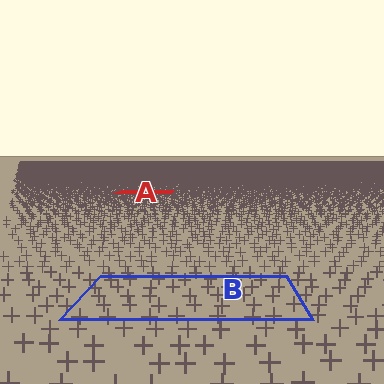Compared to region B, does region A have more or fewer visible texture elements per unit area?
Region A has more texture elements per unit area — they are packed more densely because it is farther away.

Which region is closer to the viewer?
Region B is closer. The texture elements there are larger and more spread out.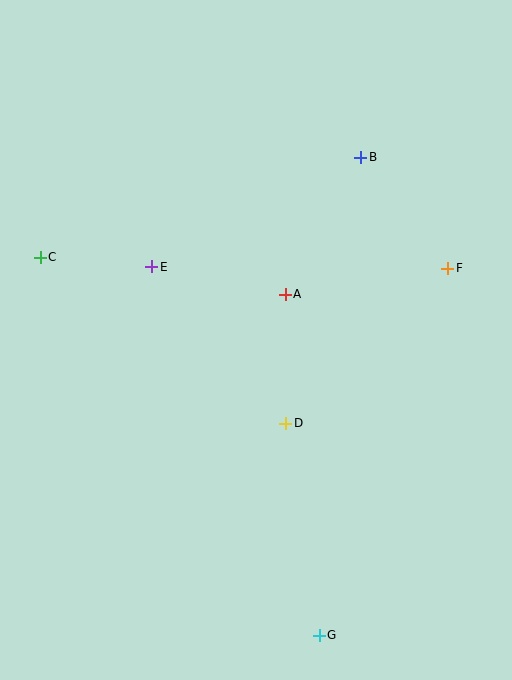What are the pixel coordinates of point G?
Point G is at (319, 635).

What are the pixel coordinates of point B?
Point B is at (361, 157).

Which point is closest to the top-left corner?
Point C is closest to the top-left corner.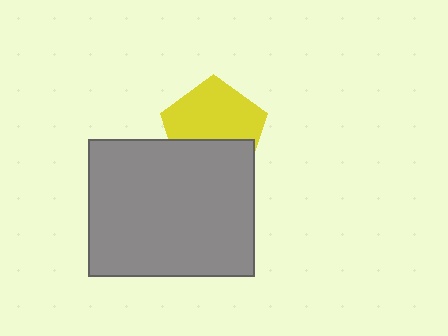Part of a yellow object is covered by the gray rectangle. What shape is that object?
It is a pentagon.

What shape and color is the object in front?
The object in front is a gray rectangle.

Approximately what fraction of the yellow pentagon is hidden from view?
Roughly 39% of the yellow pentagon is hidden behind the gray rectangle.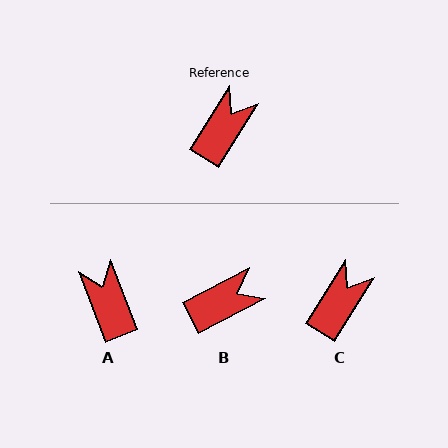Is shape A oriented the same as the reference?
No, it is off by about 53 degrees.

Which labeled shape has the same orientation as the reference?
C.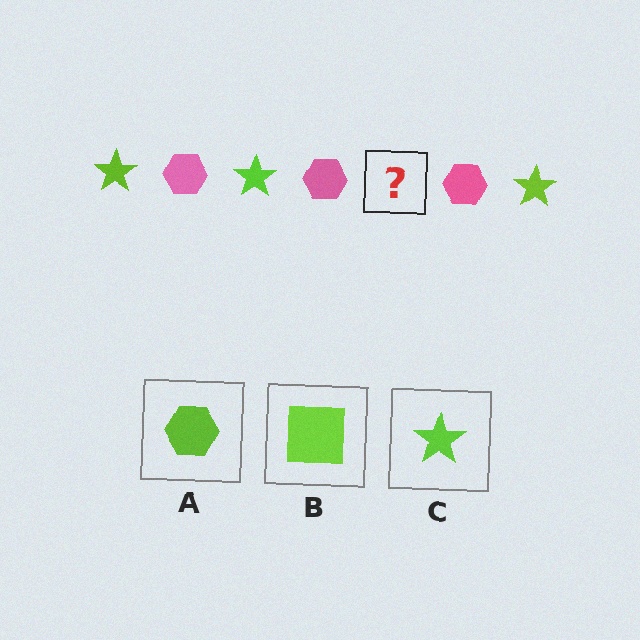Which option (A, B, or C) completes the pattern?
C.